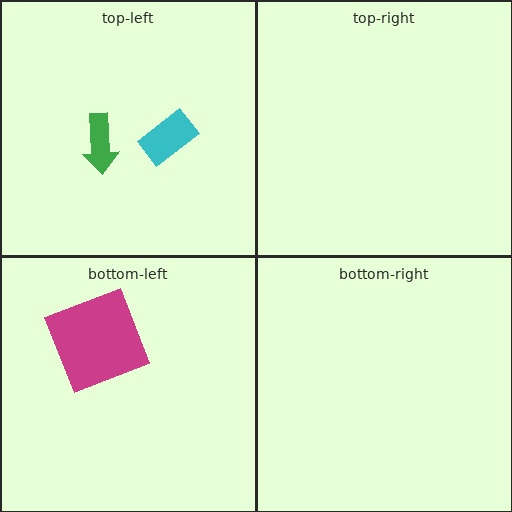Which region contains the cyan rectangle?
The top-left region.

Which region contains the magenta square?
The bottom-left region.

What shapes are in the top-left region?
The cyan rectangle, the green arrow.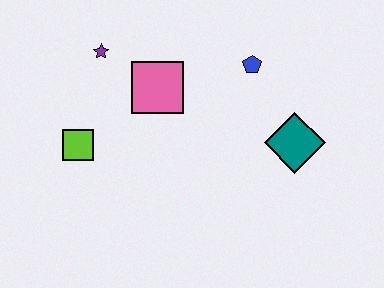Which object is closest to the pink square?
The purple star is closest to the pink square.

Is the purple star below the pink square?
No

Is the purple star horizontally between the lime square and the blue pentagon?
Yes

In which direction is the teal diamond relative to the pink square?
The teal diamond is to the right of the pink square.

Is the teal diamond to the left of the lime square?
No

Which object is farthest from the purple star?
The teal diamond is farthest from the purple star.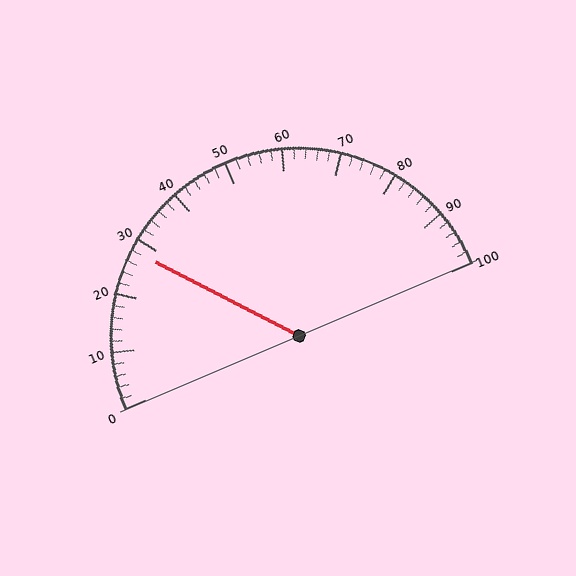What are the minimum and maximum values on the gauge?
The gauge ranges from 0 to 100.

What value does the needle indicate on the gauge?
The needle indicates approximately 28.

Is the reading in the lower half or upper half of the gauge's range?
The reading is in the lower half of the range (0 to 100).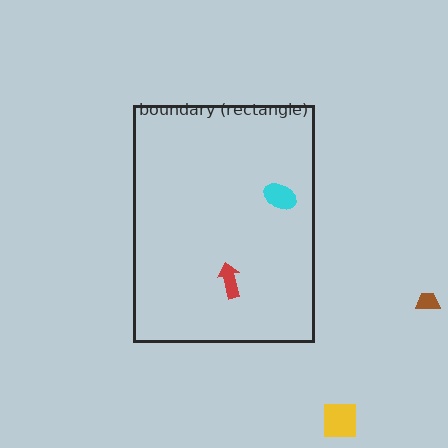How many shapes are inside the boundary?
2 inside, 2 outside.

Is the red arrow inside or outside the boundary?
Inside.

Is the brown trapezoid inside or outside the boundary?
Outside.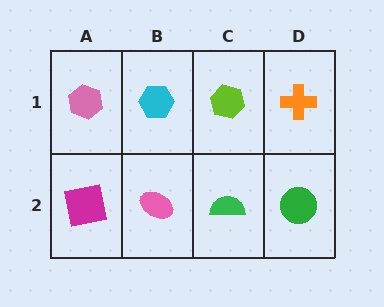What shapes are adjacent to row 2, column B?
A cyan hexagon (row 1, column B), a magenta square (row 2, column A), a green semicircle (row 2, column C).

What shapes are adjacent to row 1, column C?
A green semicircle (row 2, column C), a cyan hexagon (row 1, column B), an orange cross (row 1, column D).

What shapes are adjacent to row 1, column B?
A pink ellipse (row 2, column B), a pink hexagon (row 1, column A), a lime hexagon (row 1, column C).